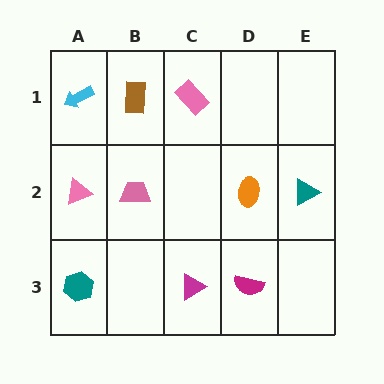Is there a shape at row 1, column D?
No, that cell is empty.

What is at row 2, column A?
A pink triangle.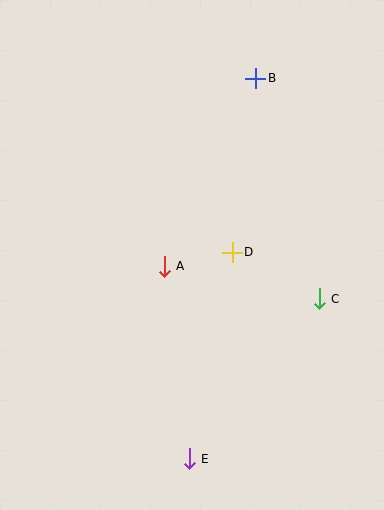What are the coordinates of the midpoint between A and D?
The midpoint between A and D is at (198, 259).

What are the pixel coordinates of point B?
Point B is at (256, 78).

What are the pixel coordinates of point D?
Point D is at (232, 252).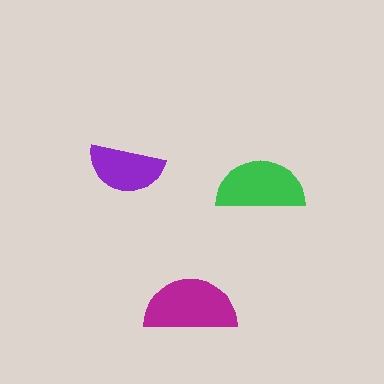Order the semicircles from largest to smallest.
the magenta one, the green one, the purple one.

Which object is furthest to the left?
The purple semicircle is leftmost.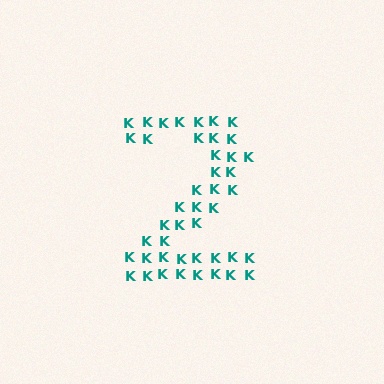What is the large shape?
The large shape is the digit 2.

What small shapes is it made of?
It is made of small letter K's.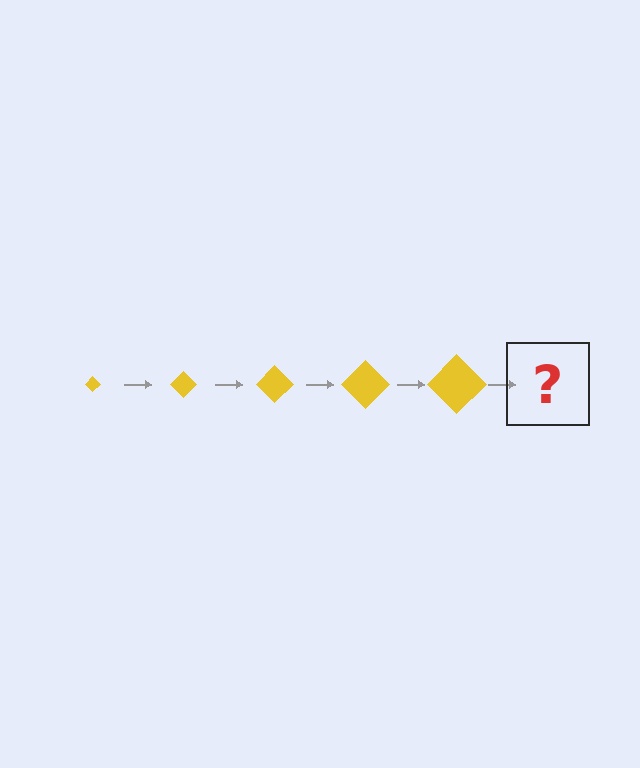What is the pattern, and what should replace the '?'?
The pattern is that the diamond gets progressively larger each step. The '?' should be a yellow diamond, larger than the previous one.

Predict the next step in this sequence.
The next step is a yellow diamond, larger than the previous one.